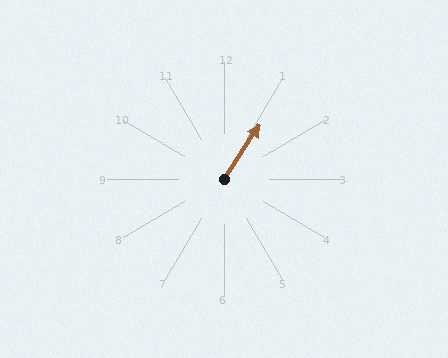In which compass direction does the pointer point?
Northeast.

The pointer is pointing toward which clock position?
Roughly 1 o'clock.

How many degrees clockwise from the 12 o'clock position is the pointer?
Approximately 33 degrees.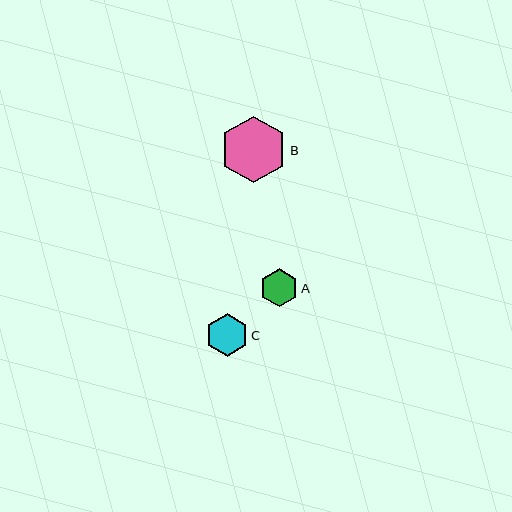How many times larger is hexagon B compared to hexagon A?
Hexagon B is approximately 1.8 times the size of hexagon A.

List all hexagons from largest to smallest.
From largest to smallest: B, C, A.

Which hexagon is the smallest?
Hexagon A is the smallest with a size of approximately 38 pixels.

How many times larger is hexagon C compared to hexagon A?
Hexagon C is approximately 1.1 times the size of hexagon A.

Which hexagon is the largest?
Hexagon B is the largest with a size of approximately 67 pixels.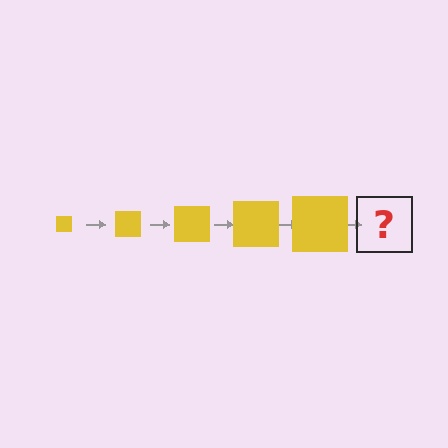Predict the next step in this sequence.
The next step is a yellow square, larger than the previous one.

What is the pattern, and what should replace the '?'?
The pattern is that the square gets progressively larger each step. The '?' should be a yellow square, larger than the previous one.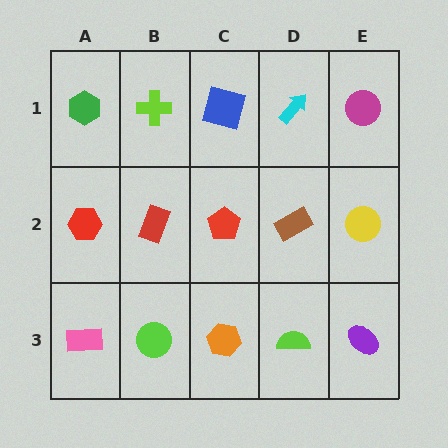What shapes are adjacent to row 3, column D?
A brown rectangle (row 2, column D), an orange hexagon (row 3, column C), a purple ellipse (row 3, column E).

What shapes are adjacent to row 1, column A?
A red hexagon (row 2, column A), a lime cross (row 1, column B).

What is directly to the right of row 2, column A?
A red rectangle.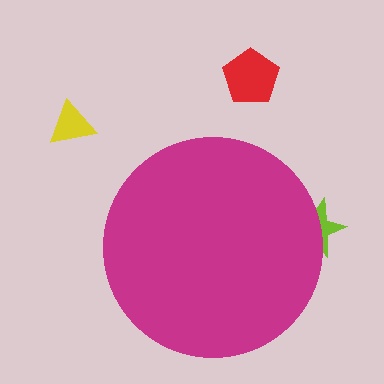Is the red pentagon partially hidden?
No, the red pentagon is fully visible.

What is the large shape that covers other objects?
A magenta circle.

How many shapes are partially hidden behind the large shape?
1 shape is partially hidden.